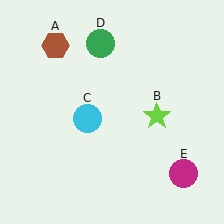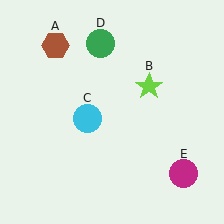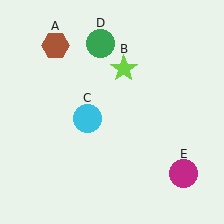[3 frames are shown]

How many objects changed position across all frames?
1 object changed position: lime star (object B).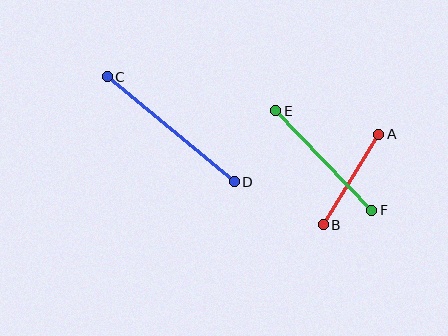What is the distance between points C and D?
The distance is approximately 165 pixels.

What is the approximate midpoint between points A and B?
The midpoint is at approximately (351, 180) pixels.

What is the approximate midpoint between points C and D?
The midpoint is at approximately (171, 129) pixels.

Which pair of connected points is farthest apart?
Points C and D are farthest apart.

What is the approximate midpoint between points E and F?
The midpoint is at approximately (324, 160) pixels.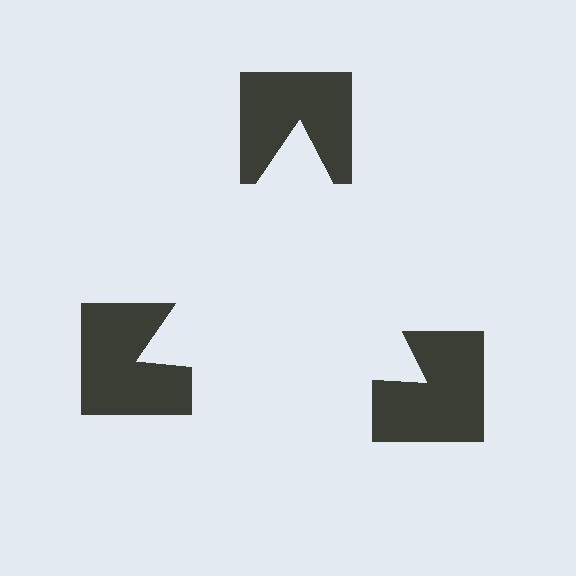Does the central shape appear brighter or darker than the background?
It typically appears slightly brighter than the background, even though no actual brightness change is drawn.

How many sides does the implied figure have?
3 sides.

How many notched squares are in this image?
There are 3 — one at each vertex of the illusory triangle.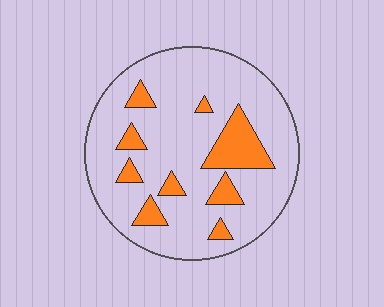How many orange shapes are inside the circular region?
9.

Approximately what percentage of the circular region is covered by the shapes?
Approximately 15%.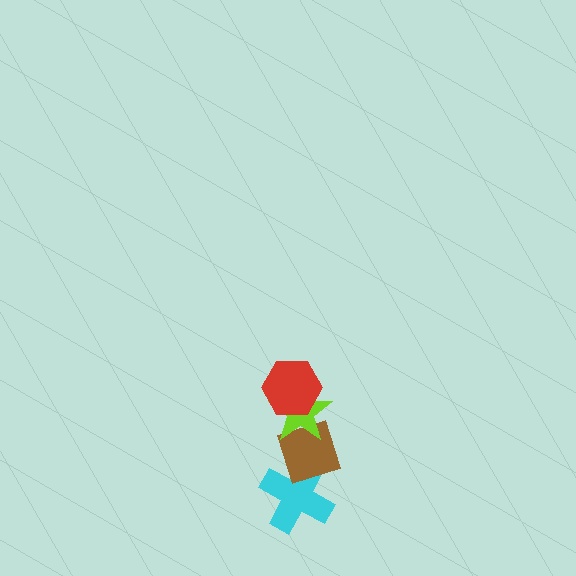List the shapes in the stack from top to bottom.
From top to bottom: the red hexagon, the lime star, the brown diamond, the cyan cross.